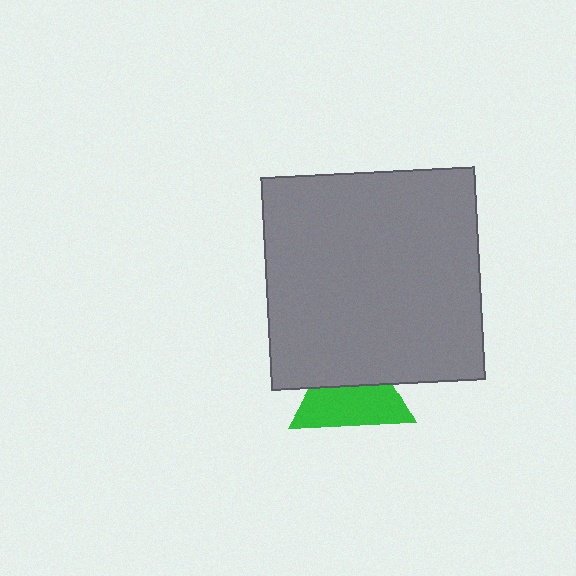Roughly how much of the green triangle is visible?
About half of it is visible (roughly 58%).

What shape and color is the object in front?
The object in front is a gray square.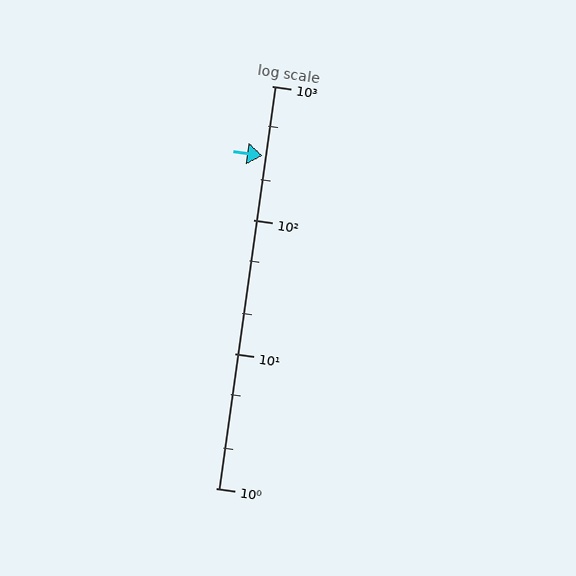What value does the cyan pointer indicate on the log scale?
The pointer indicates approximately 300.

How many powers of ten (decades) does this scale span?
The scale spans 3 decades, from 1 to 1000.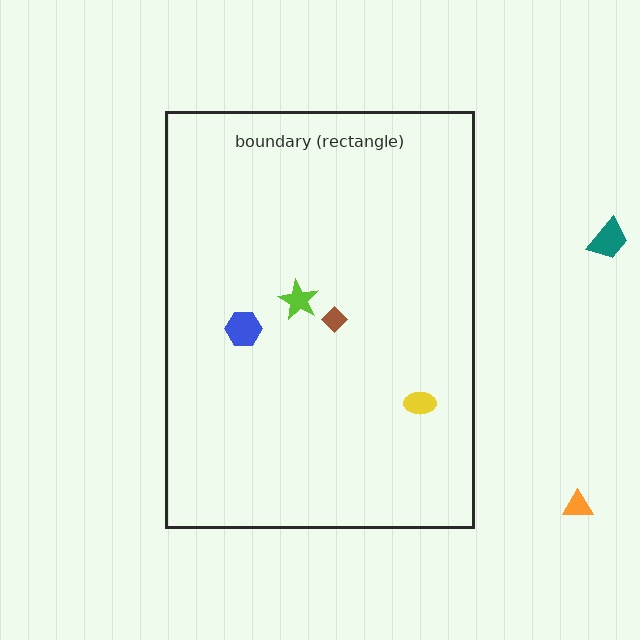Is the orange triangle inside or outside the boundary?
Outside.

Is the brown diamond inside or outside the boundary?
Inside.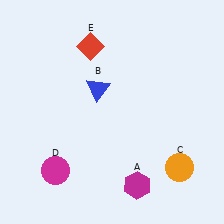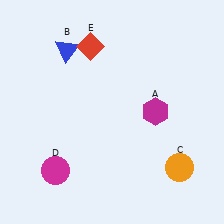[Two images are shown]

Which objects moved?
The objects that moved are: the magenta hexagon (A), the blue triangle (B).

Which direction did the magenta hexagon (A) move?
The magenta hexagon (A) moved up.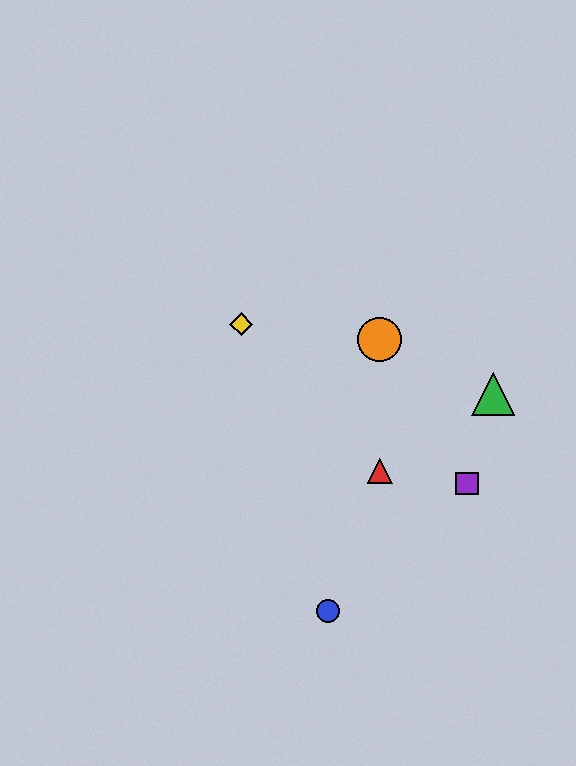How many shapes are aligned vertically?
2 shapes (the red triangle, the orange circle) are aligned vertically.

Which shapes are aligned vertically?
The red triangle, the orange circle are aligned vertically.